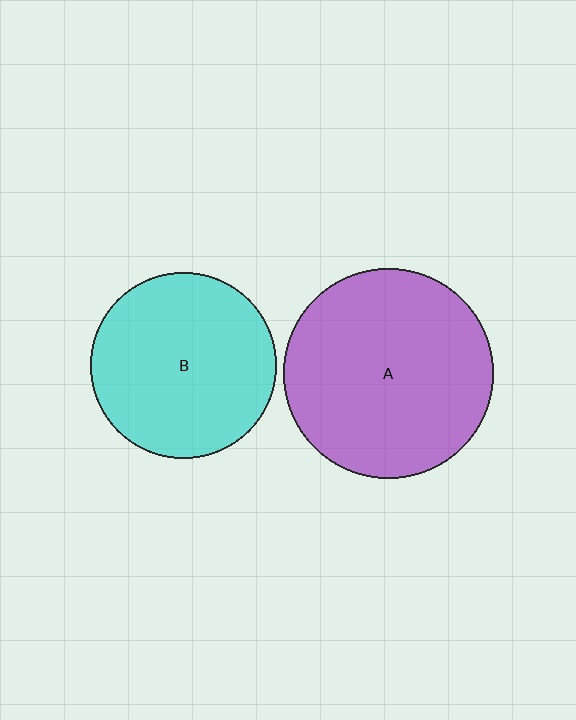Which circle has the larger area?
Circle A (purple).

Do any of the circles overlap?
No, none of the circles overlap.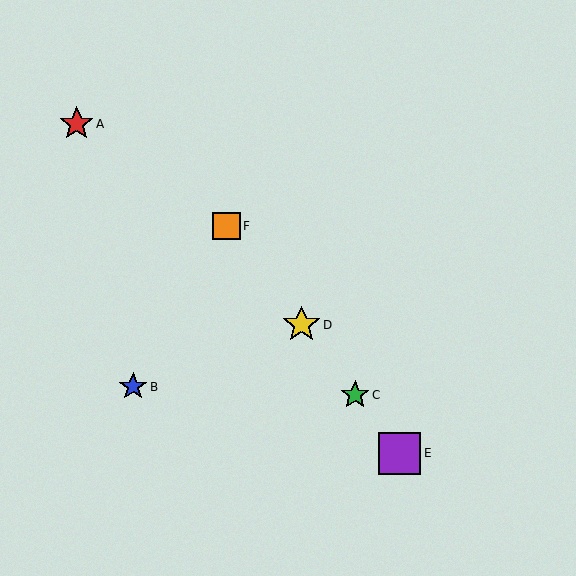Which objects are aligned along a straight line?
Objects C, D, E, F are aligned along a straight line.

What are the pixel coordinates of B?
Object B is at (133, 387).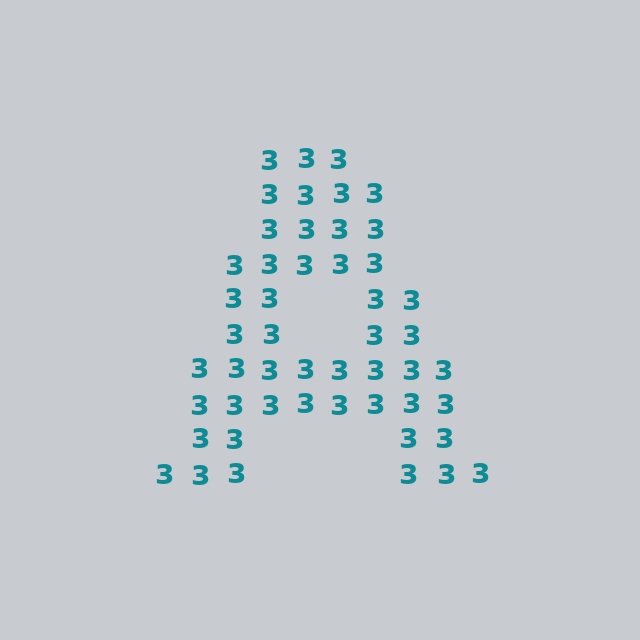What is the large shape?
The large shape is the letter A.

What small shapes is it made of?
It is made of small digit 3's.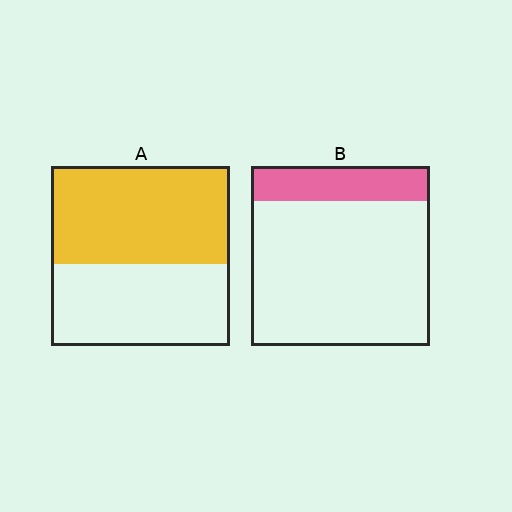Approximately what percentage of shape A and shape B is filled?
A is approximately 55% and B is approximately 20%.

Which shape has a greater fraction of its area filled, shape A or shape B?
Shape A.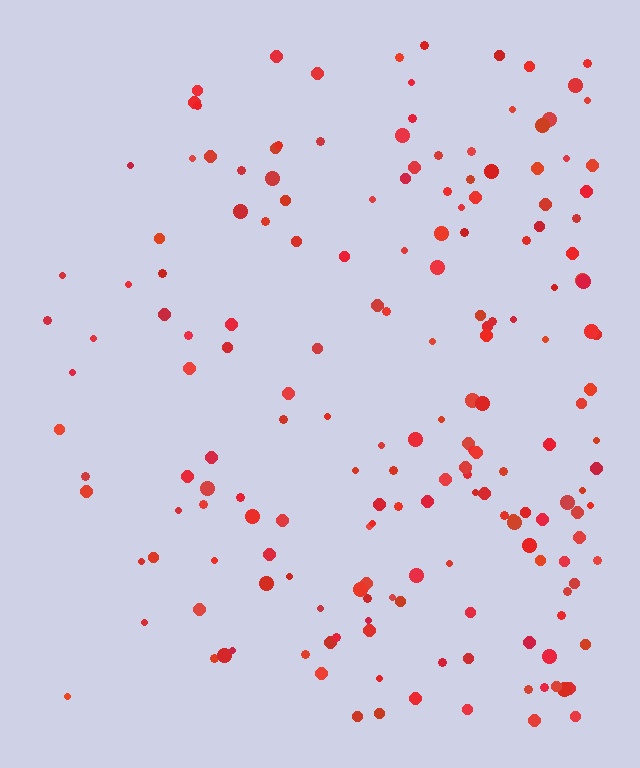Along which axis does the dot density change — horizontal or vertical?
Horizontal.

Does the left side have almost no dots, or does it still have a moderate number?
Still a moderate number, just noticeably fewer than the right.